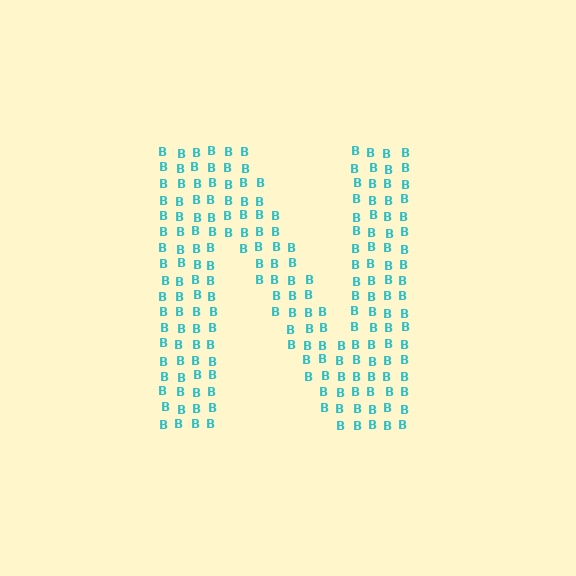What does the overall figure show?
The overall figure shows the letter N.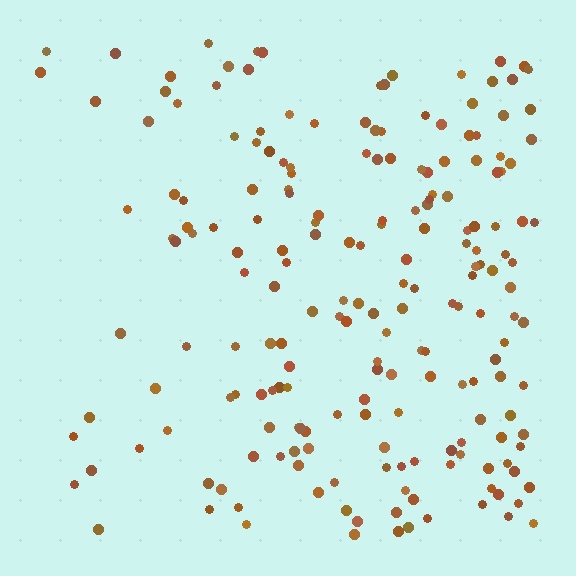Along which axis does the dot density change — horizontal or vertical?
Horizontal.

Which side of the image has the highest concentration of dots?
The right.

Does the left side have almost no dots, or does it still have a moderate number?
Still a moderate number, just noticeably fewer than the right.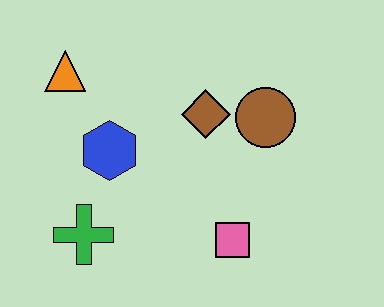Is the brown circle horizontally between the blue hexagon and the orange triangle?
No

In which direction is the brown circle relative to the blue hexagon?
The brown circle is to the right of the blue hexagon.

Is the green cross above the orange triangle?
No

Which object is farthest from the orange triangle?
The pink square is farthest from the orange triangle.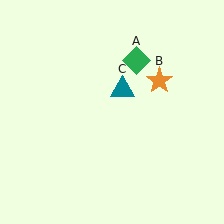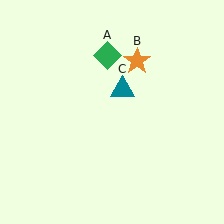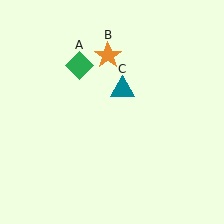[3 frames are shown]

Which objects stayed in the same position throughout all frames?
Teal triangle (object C) remained stationary.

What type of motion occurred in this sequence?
The green diamond (object A), orange star (object B) rotated counterclockwise around the center of the scene.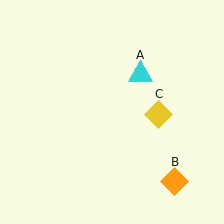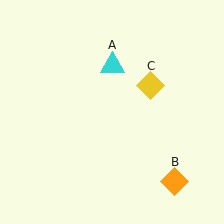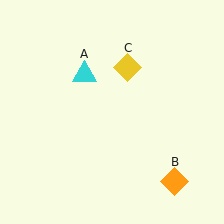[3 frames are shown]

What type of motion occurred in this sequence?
The cyan triangle (object A), yellow diamond (object C) rotated counterclockwise around the center of the scene.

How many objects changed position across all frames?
2 objects changed position: cyan triangle (object A), yellow diamond (object C).